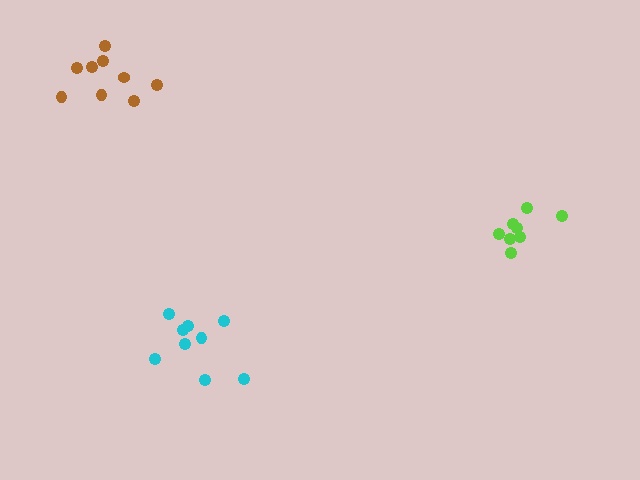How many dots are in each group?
Group 1: 9 dots, Group 2: 9 dots, Group 3: 8 dots (26 total).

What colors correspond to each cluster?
The clusters are colored: brown, cyan, lime.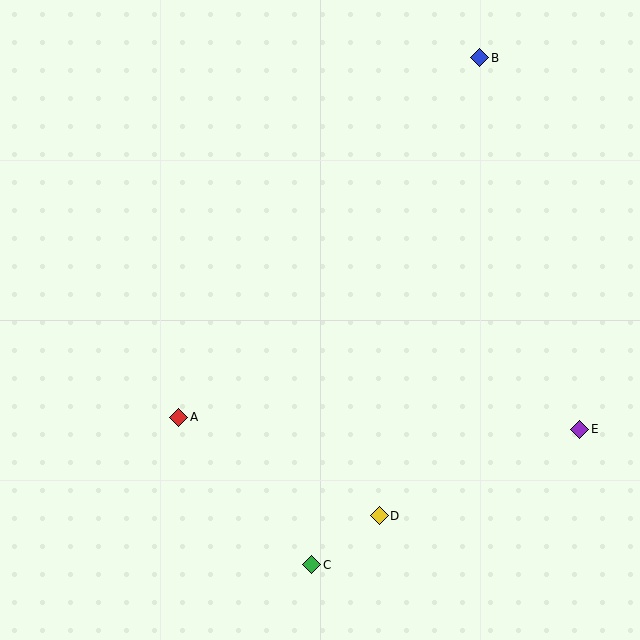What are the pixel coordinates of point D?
Point D is at (379, 516).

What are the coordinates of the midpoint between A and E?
The midpoint between A and E is at (379, 423).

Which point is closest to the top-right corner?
Point B is closest to the top-right corner.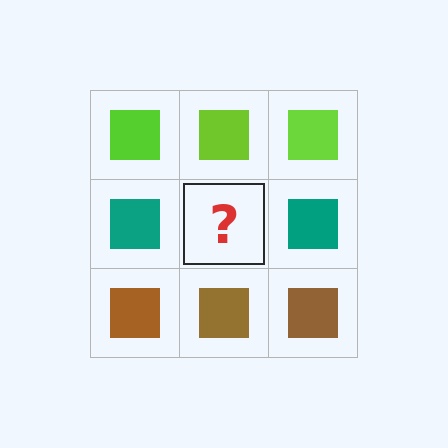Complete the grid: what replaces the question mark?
The question mark should be replaced with a teal square.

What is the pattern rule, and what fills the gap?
The rule is that each row has a consistent color. The gap should be filled with a teal square.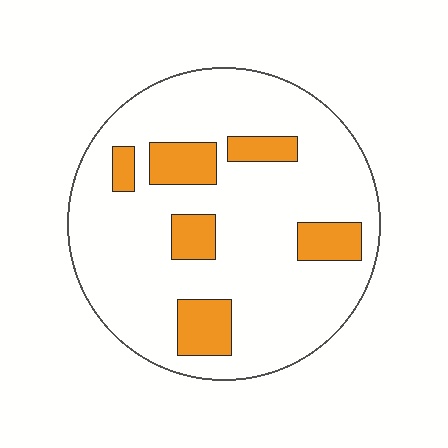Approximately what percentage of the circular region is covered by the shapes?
Approximately 20%.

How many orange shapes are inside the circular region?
6.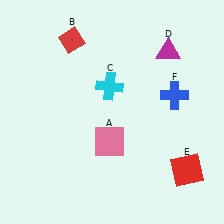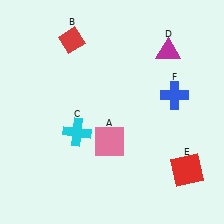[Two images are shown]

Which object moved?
The cyan cross (C) moved down.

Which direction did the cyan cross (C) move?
The cyan cross (C) moved down.